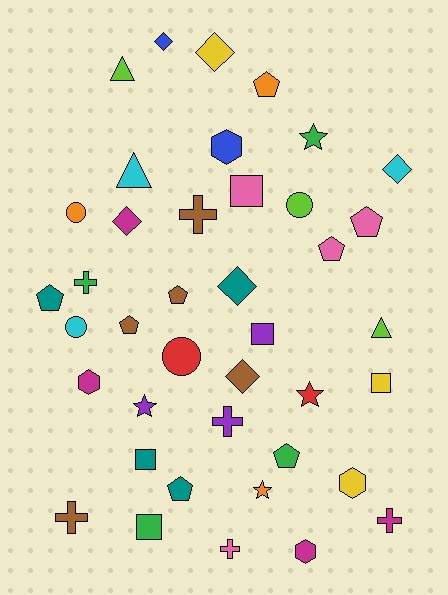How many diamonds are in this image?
There are 6 diamonds.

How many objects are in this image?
There are 40 objects.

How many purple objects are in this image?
There are 3 purple objects.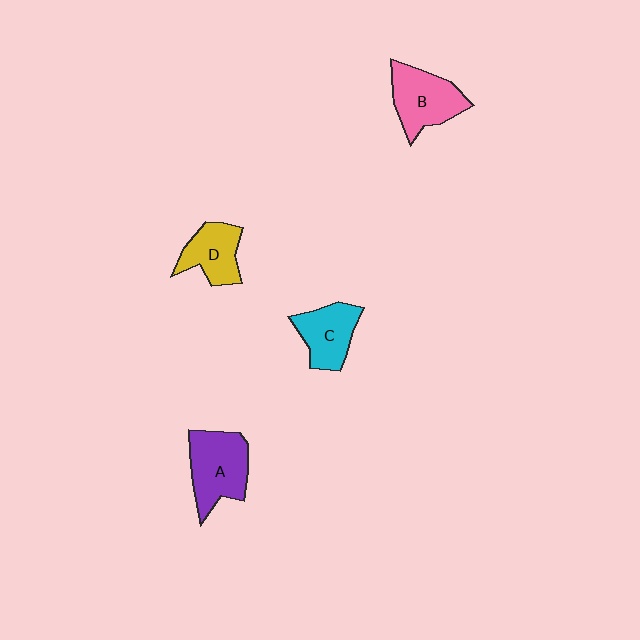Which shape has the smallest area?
Shape D (yellow).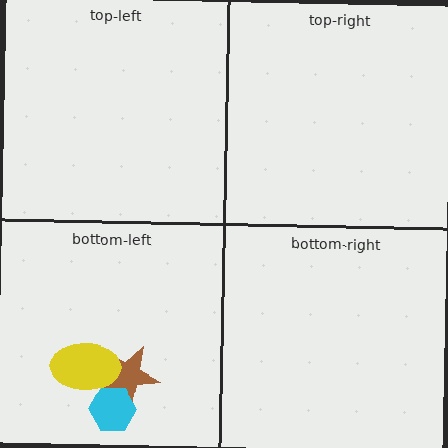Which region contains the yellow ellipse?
The bottom-left region.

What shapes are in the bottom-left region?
The brown star, the yellow ellipse, the cyan hexagon.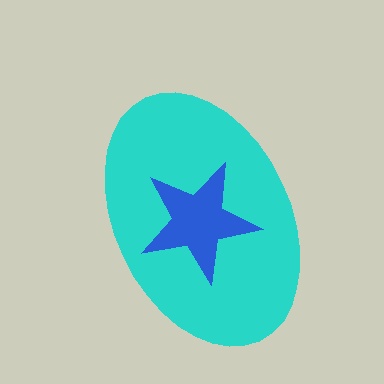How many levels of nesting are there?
2.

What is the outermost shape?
The cyan ellipse.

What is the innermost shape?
The blue star.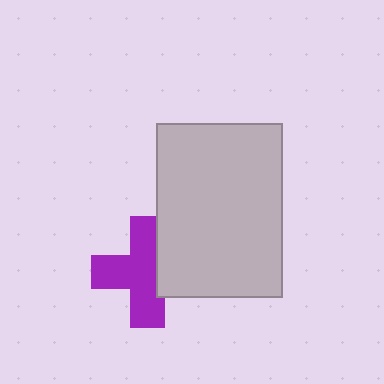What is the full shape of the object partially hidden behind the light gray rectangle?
The partially hidden object is a purple cross.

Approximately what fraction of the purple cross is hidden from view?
Roughly 32% of the purple cross is hidden behind the light gray rectangle.